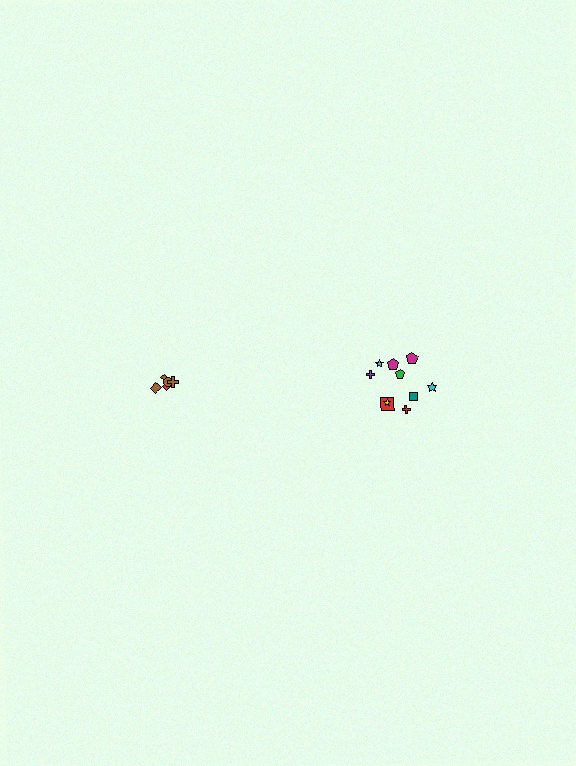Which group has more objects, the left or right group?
The right group.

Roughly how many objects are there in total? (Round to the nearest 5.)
Roughly 15 objects in total.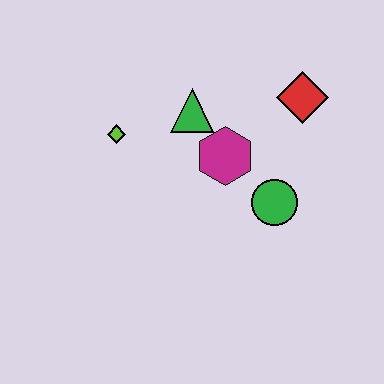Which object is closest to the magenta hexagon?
The green triangle is closest to the magenta hexagon.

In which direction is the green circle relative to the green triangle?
The green circle is below the green triangle.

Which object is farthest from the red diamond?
The lime diamond is farthest from the red diamond.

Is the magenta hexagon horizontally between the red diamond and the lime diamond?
Yes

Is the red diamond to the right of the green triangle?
Yes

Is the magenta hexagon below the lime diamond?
Yes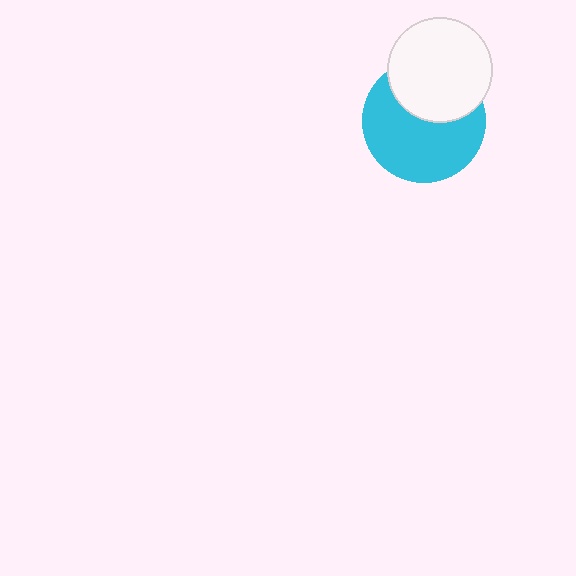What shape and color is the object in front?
The object in front is a white circle.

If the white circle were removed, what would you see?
You would see the complete cyan circle.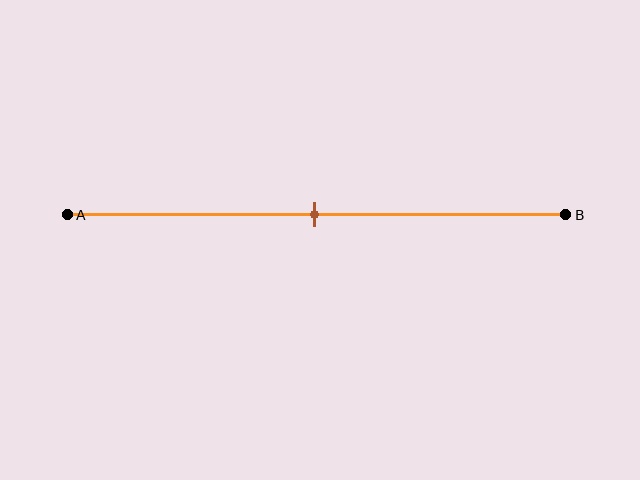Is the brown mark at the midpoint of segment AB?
Yes, the mark is approximately at the midpoint.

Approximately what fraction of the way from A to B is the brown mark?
The brown mark is approximately 50% of the way from A to B.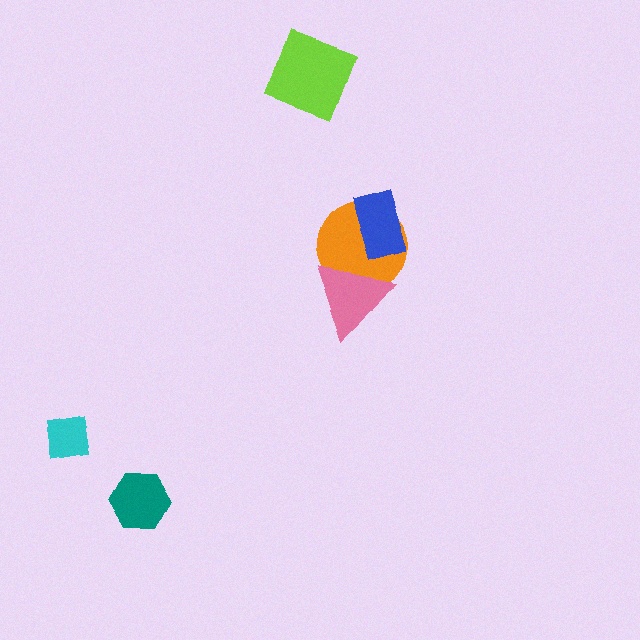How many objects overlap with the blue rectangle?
1 object overlaps with the blue rectangle.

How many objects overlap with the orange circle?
2 objects overlap with the orange circle.